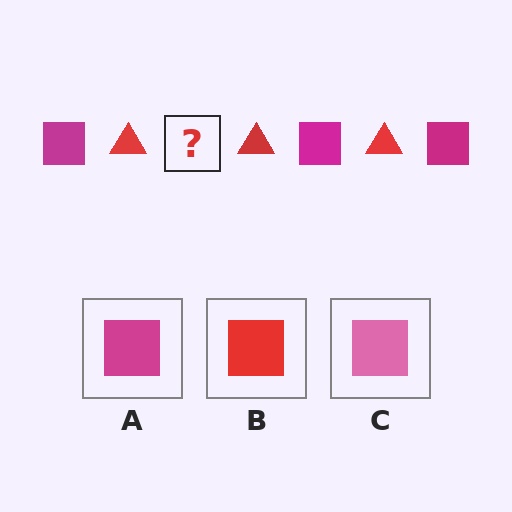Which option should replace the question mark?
Option A.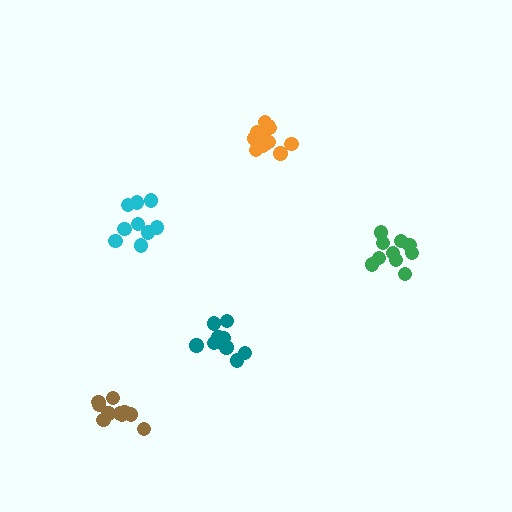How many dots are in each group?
Group 1: 10 dots, Group 2: 13 dots, Group 3: 10 dots, Group 4: 9 dots, Group 5: 10 dots (52 total).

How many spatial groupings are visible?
There are 5 spatial groupings.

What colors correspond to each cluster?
The clusters are colored: teal, orange, brown, cyan, green.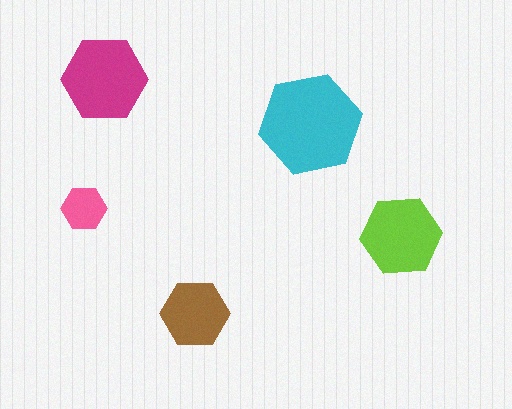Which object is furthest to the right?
The lime hexagon is rightmost.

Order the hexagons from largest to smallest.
the cyan one, the magenta one, the lime one, the brown one, the pink one.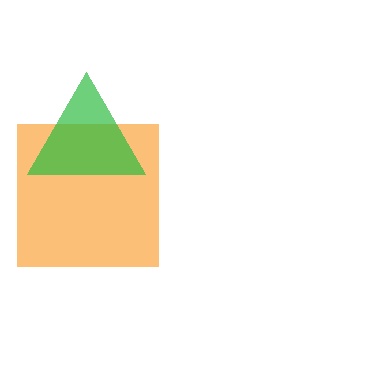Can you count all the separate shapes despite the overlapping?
Yes, there are 2 separate shapes.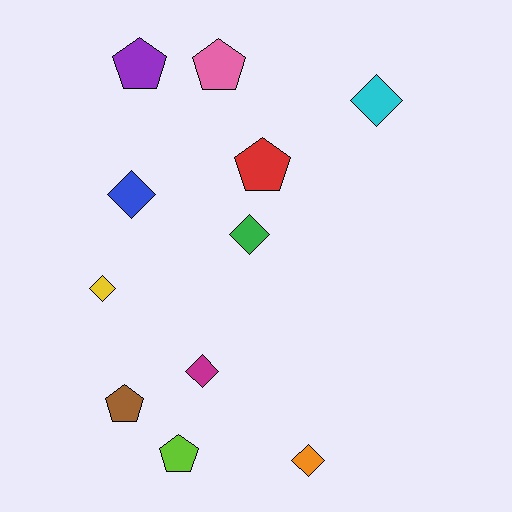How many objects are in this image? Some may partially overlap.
There are 11 objects.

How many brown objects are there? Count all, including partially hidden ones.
There is 1 brown object.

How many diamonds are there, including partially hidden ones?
There are 6 diamonds.